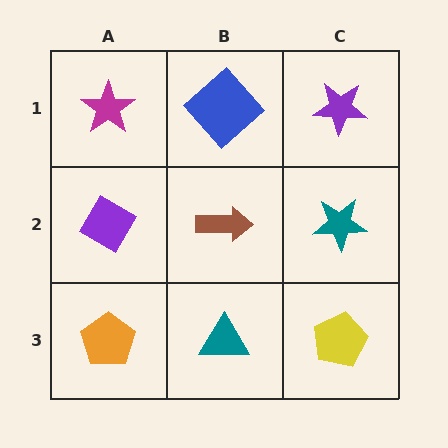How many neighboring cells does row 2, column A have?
3.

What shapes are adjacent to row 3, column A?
A purple diamond (row 2, column A), a teal triangle (row 3, column B).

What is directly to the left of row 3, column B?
An orange pentagon.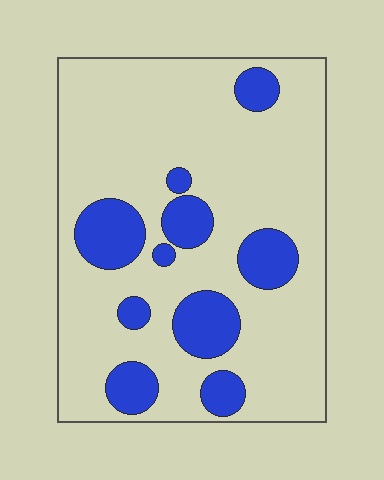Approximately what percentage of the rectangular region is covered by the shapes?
Approximately 20%.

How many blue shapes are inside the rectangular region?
10.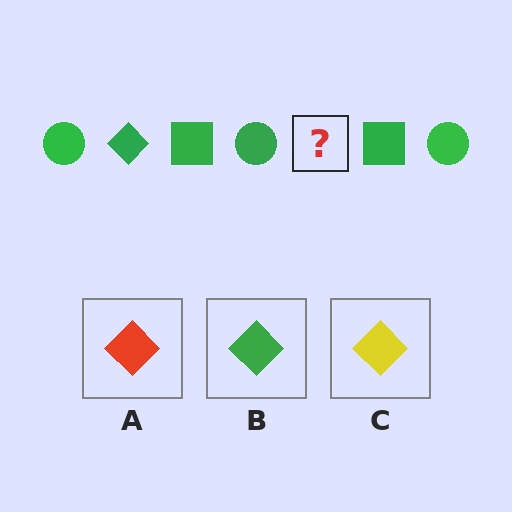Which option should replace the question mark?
Option B.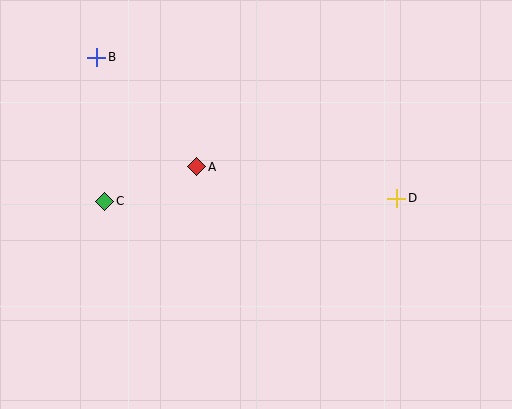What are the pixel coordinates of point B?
Point B is at (97, 57).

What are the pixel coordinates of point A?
Point A is at (197, 167).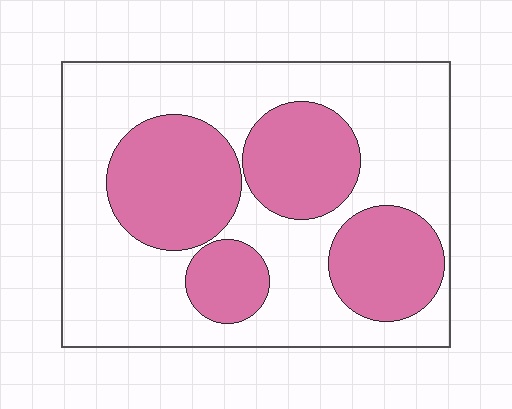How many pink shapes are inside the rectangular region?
4.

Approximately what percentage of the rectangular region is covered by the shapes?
Approximately 40%.